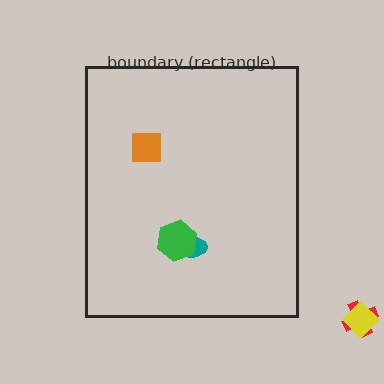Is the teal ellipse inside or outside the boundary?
Inside.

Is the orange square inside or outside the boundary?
Inside.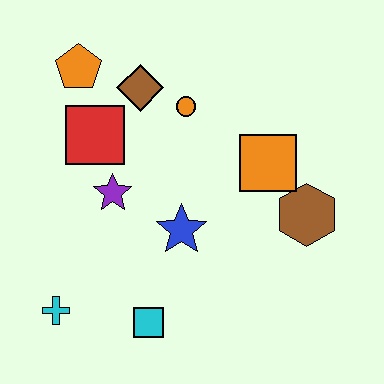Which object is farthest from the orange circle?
The cyan cross is farthest from the orange circle.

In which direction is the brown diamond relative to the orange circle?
The brown diamond is to the left of the orange circle.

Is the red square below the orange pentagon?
Yes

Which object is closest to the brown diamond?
The orange circle is closest to the brown diamond.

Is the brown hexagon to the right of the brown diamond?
Yes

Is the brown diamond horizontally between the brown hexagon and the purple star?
Yes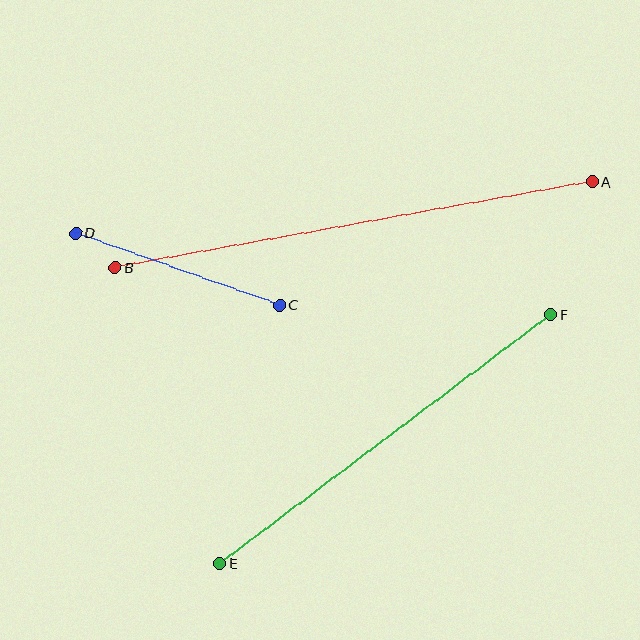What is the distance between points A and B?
The distance is approximately 485 pixels.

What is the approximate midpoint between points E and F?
The midpoint is at approximately (385, 439) pixels.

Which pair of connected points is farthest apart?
Points A and B are farthest apart.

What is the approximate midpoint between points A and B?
The midpoint is at approximately (354, 225) pixels.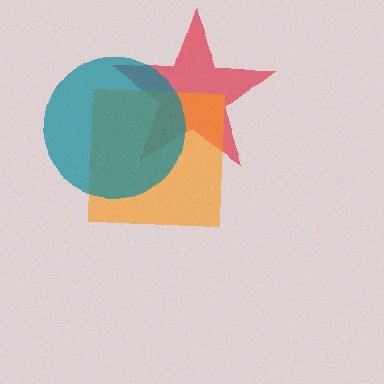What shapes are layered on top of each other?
The layered shapes are: a red star, an orange square, a teal circle.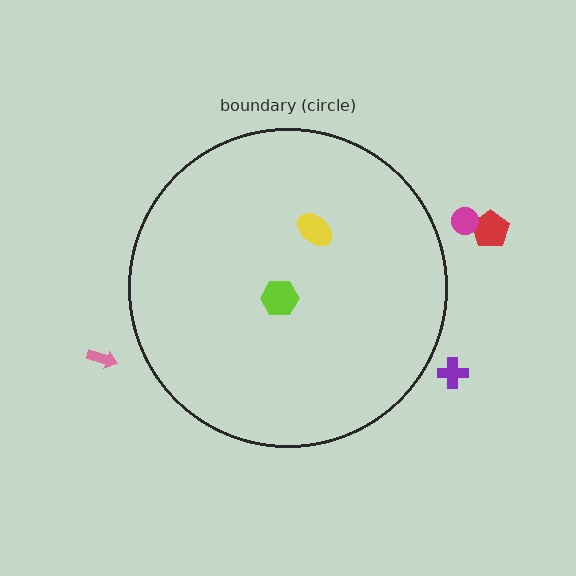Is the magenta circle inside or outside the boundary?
Outside.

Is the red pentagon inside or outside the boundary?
Outside.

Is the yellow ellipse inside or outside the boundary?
Inside.